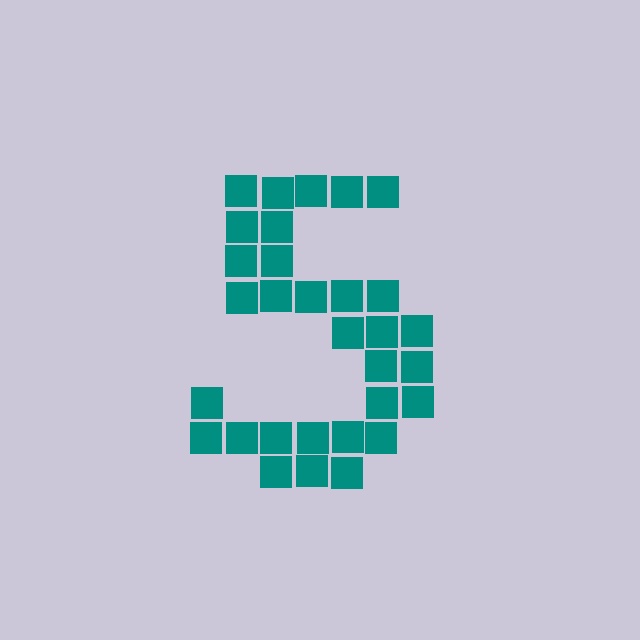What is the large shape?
The large shape is the digit 5.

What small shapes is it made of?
It is made of small squares.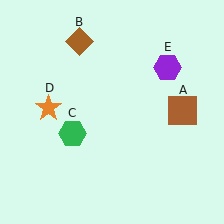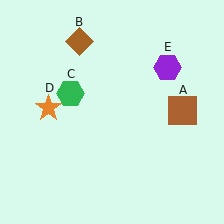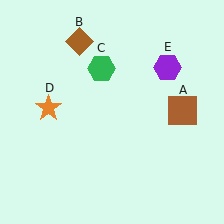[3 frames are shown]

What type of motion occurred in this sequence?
The green hexagon (object C) rotated clockwise around the center of the scene.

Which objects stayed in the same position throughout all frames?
Brown square (object A) and brown diamond (object B) and orange star (object D) and purple hexagon (object E) remained stationary.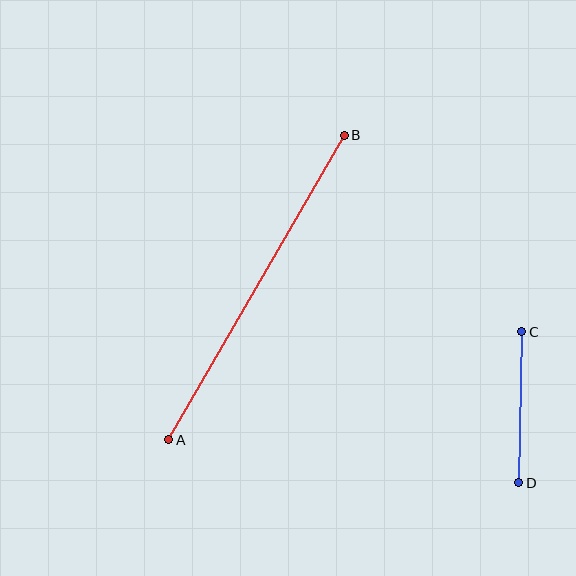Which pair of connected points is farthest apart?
Points A and B are farthest apart.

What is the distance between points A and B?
The distance is approximately 351 pixels.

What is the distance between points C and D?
The distance is approximately 151 pixels.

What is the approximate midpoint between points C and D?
The midpoint is at approximately (520, 407) pixels.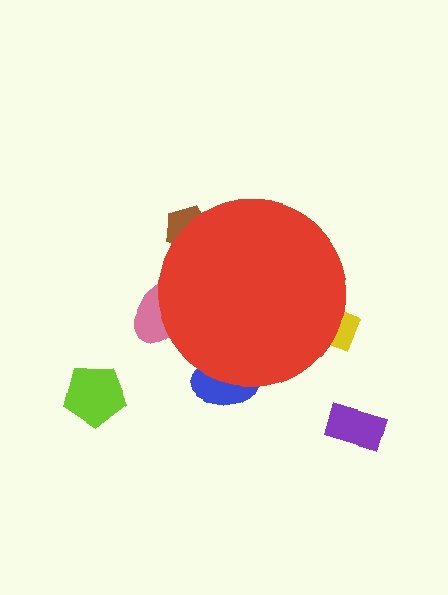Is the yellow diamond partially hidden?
Yes, the yellow diamond is partially hidden behind the red circle.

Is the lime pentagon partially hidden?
No, the lime pentagon is fully visible.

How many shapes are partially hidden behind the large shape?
4 shapes are partially hidden.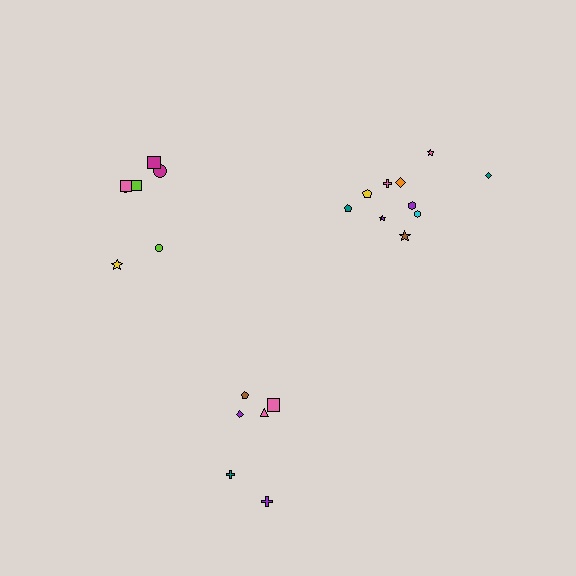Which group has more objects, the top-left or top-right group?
The top-right group.